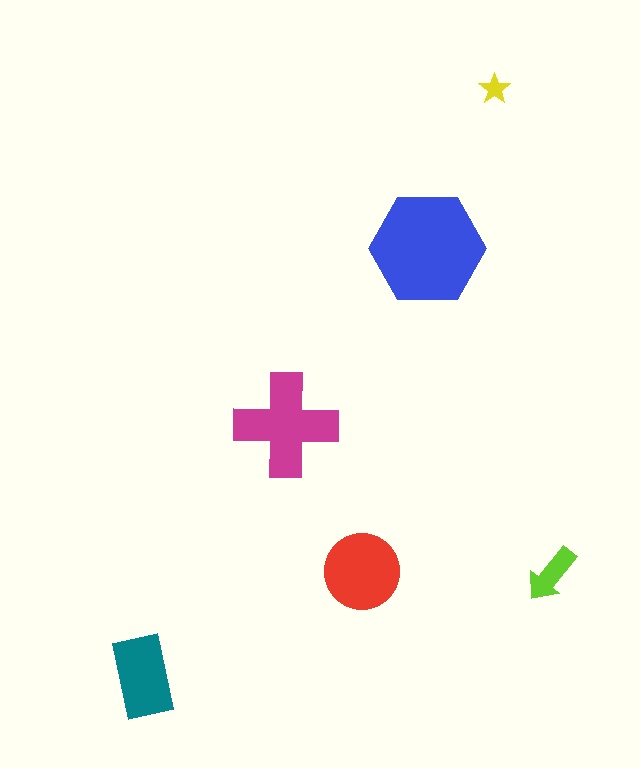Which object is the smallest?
The yellow star.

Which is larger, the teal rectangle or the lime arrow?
The teal rectangle.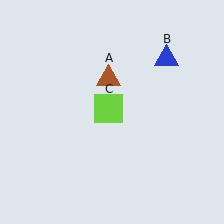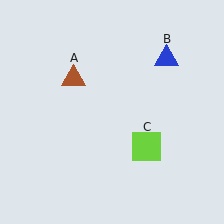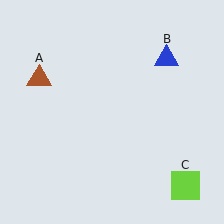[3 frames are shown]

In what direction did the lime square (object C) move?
The lime square (object C) moved down and to the right.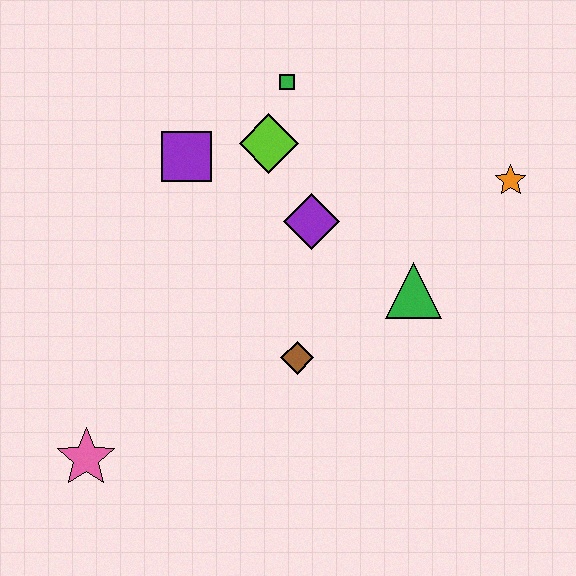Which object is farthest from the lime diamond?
The pink star is farthest from the lime diamond.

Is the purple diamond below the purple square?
Yes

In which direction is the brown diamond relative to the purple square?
The brown diamond is below the purple square.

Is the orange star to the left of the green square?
No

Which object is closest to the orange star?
The green triangle is closest to the orange star.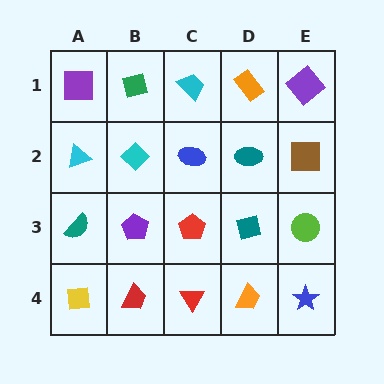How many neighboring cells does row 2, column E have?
3.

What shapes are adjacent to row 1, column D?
A teal ellipse (row 2, column D), a cyan trapezoid (row 1, column C), a purple diamond (row 1, column E).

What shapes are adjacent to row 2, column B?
A green square (row 1, column B), a purple pentagon (row 3, column B), a cyan triangle (row 2, column A), a blue ellipse (row 2, column C).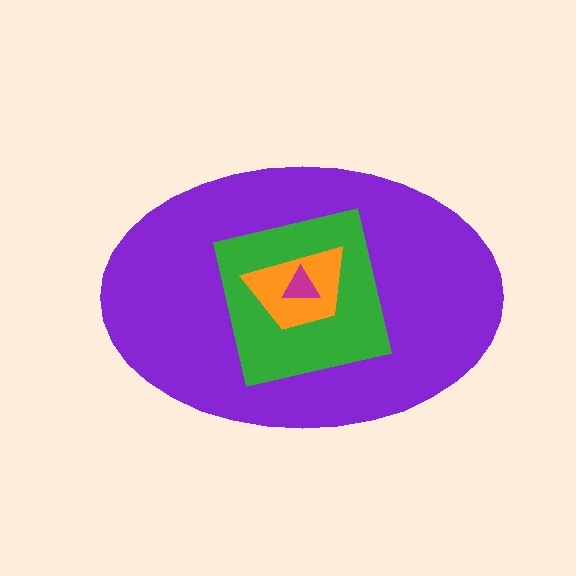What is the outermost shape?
The purple ellipse.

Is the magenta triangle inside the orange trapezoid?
Yes.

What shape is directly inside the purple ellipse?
The green square.